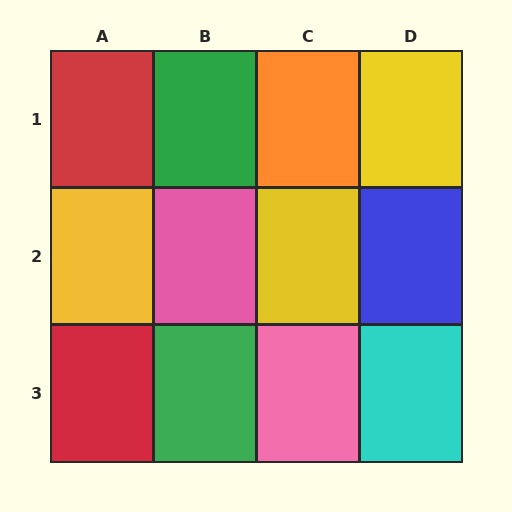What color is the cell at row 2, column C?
Yellow.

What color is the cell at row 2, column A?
Yellow.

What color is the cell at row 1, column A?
Red.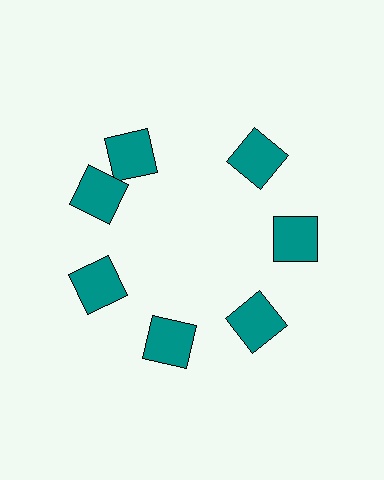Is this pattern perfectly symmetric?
No. The 7 teal squares are arranged in a ring, but one element near the 12 o'clock position is rotated out of alignment along the ring, breaking the 7-fold rotational symmetry.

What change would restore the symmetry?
The symmetry would be restored by rotating it back into even spacing with its neighbors so that all 7 squares sit at equal angles and equal distance from the center.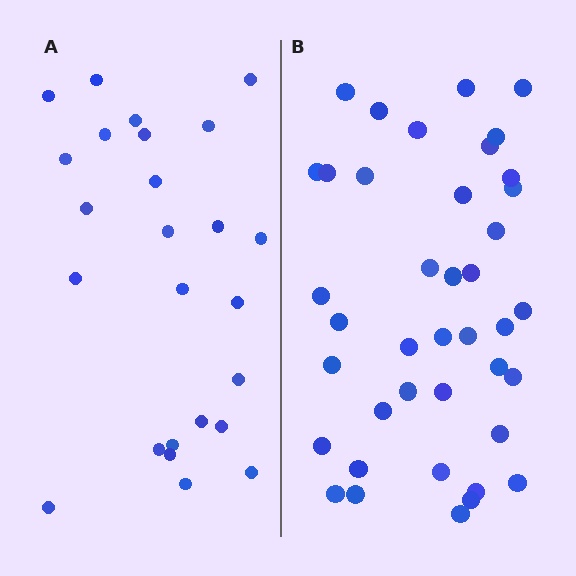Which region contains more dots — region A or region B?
Region B (the right region) has more dots.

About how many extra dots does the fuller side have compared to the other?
Region B has approximately 15 more dots than region A.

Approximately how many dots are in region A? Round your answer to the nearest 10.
About 20 dots. (The exact count is 25, which rounds to 20.)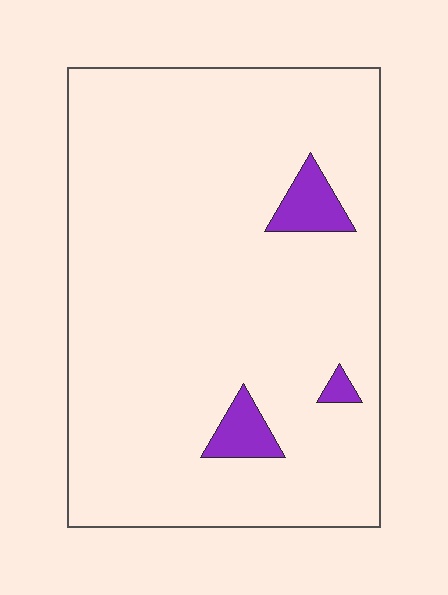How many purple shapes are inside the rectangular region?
3.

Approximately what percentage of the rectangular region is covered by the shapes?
Approximately 5%.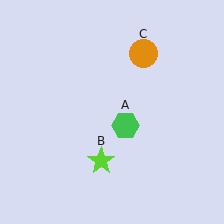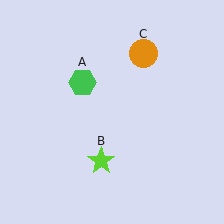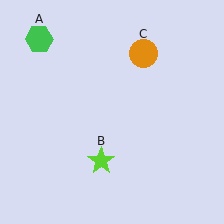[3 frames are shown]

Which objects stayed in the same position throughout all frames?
Lime star (object B) and orange circle (object C) remained stationary.